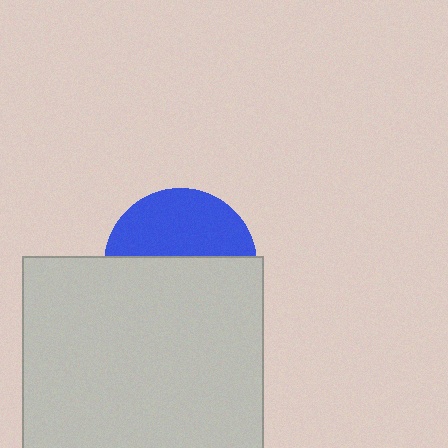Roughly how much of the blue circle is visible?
A small part of it is visible (roughly 42%).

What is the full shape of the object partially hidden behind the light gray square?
The partially hidden object is a blue circle.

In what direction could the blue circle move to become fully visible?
The blue circle could move up. That would shift it out from behind the light gray square entirely.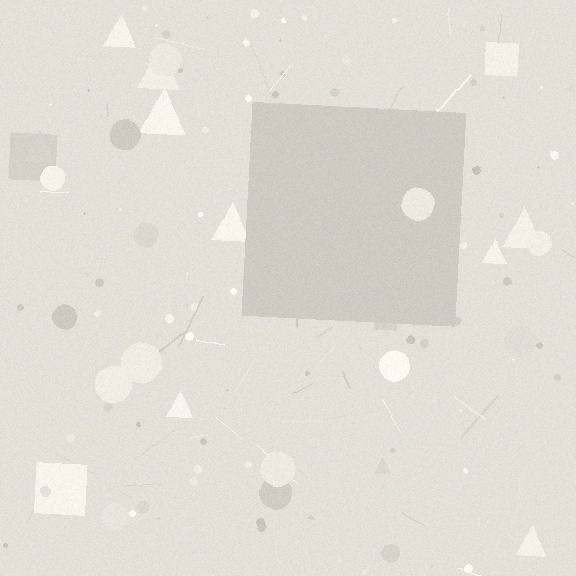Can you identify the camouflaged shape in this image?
The camouflaged shape is a square.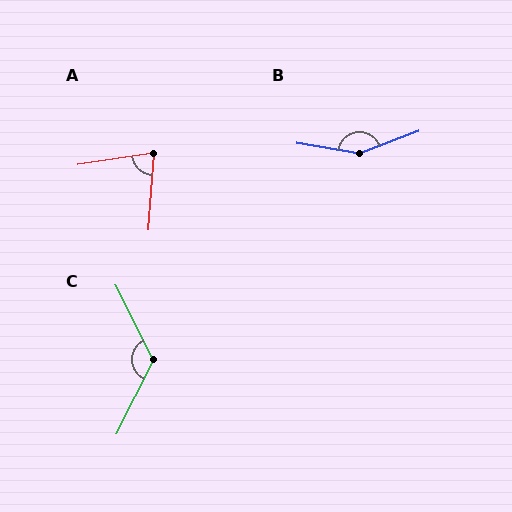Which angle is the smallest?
A, at approximately 77 degrees.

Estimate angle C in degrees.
Approximately 127 degrees.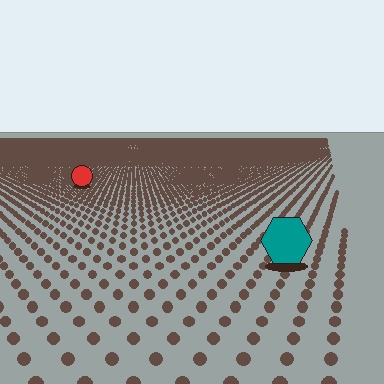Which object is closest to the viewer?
The teal hexagon is closest. The texture marks near it are larger and more spread out.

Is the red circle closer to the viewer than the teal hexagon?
No. The teal hexagon is closer — you can tell from the texture gradient: the ground texture is coarser near it.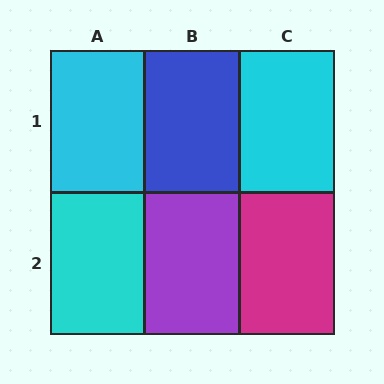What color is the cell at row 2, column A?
Cyan.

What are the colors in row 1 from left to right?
Cyan, blue, cyan.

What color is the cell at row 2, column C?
Magenta.